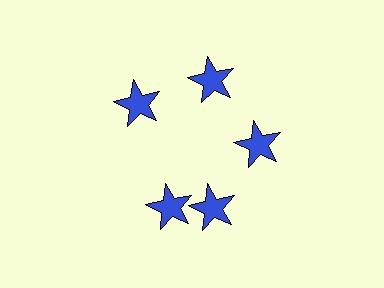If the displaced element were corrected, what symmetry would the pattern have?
It would have 5-fold rotational symmetry — the pattern would map onto itself every 72 degrees.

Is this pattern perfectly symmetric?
No. The 5 blue stars are arranged in a ring, but one element near the 8 o'clock position is rotated out of alignment along the ring, breaking the 5-fold rotational symmetry.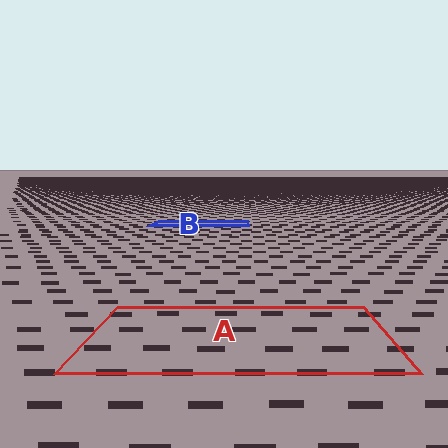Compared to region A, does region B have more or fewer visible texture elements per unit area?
Region B has more texture elements per unit area — they are packed more densely because it is farther away.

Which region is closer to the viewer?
Region A is closer. The texture elements there are larger and more spread out.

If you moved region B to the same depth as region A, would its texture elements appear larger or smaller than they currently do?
They would appear larger. At a closer depth, the same texture elements are projected at a bigger on-screen size.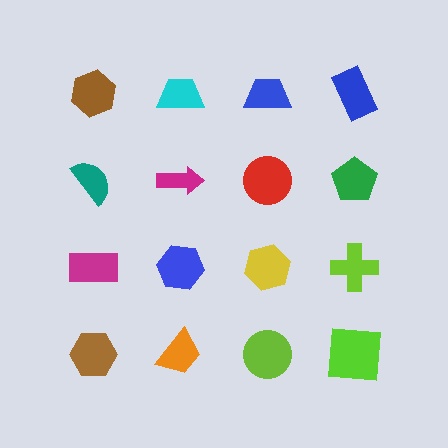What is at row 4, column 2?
An orange trapezoid.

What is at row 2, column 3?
A red circle.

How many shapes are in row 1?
4 shapes.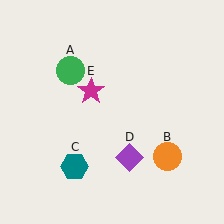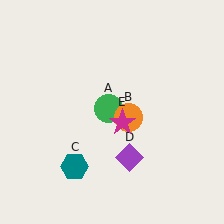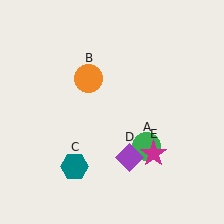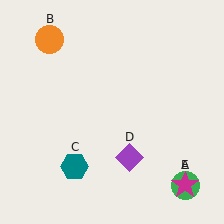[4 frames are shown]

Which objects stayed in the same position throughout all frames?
Teal hexagon (object C) and purple diamond (object D) remained stationary.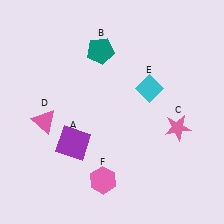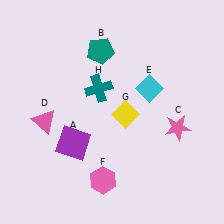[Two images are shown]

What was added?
A yellow diamond (G), a teal cross (H) were added in Image 2.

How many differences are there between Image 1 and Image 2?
There are 2 differences between the two images.